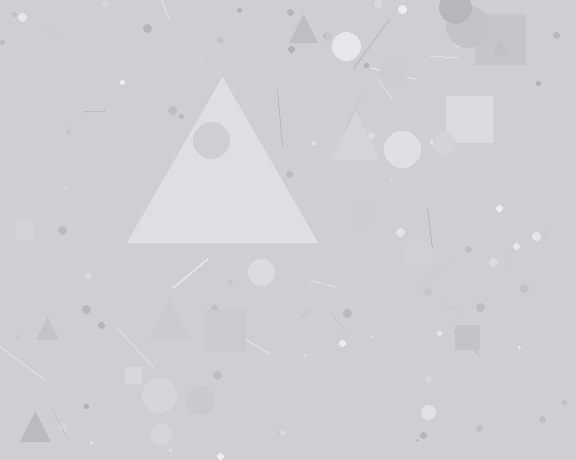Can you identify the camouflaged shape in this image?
The camouflaged shape is a triangle.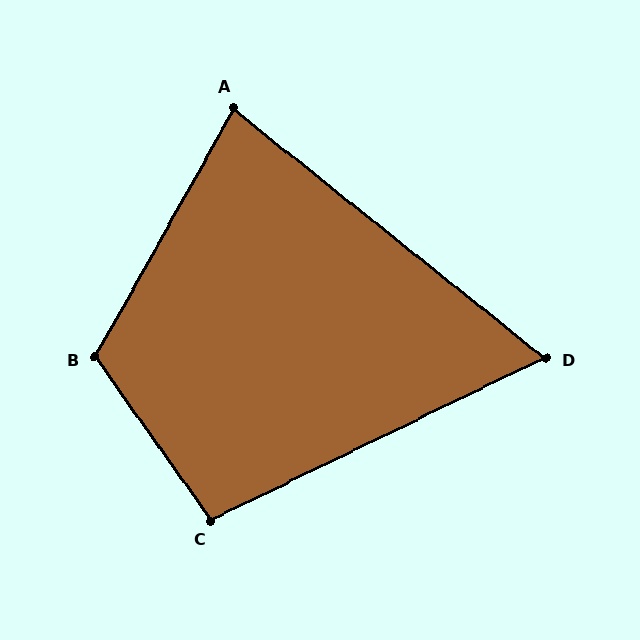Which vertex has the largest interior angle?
B, at approximately 115 degrees.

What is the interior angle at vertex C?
Approximately 99 degrees (obtuse).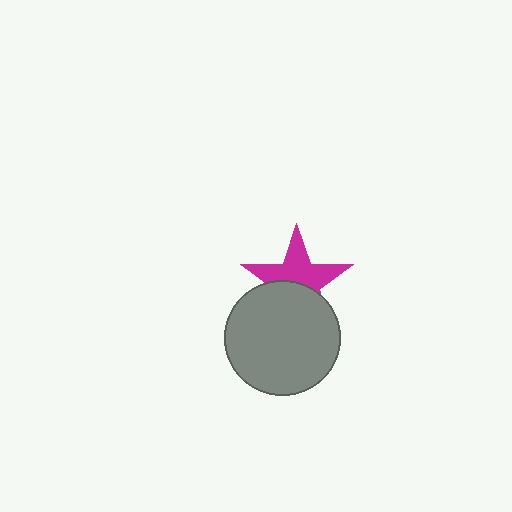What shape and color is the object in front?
The object in front is a gray circle.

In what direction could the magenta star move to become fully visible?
The magenta star could move up. That would shift it out from behind the gray circle entirely.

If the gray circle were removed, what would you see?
You would see the complete magenta star.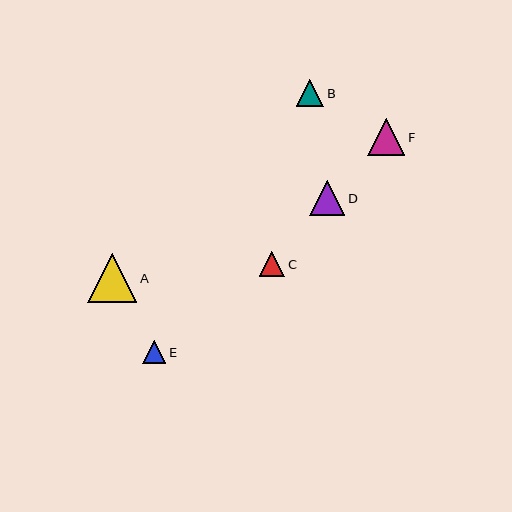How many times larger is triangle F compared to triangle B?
Triangle F is approximately 1.4 times the size of triangle B.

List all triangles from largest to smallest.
From largest to smallest: A, F, D, B, C, E.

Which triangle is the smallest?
Triangle E is the smallest with a size of approximately 23 pixels.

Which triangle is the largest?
Triangle A is the largest with a size of approximately 49 pixels.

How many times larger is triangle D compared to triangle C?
Triangle D is approximately 1.4 times the size of triangle C.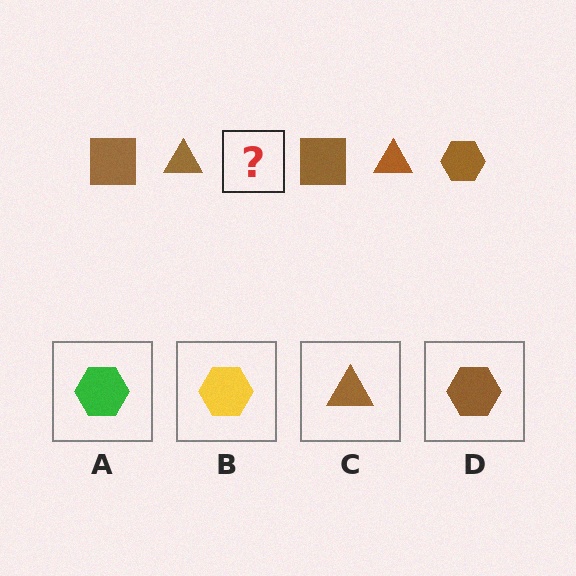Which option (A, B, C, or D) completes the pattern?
D.